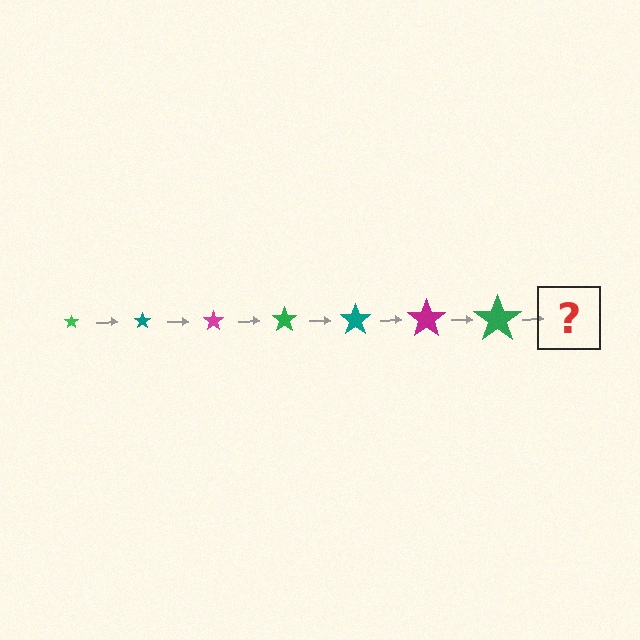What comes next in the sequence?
The next element should be a teal star, larger than the previous one.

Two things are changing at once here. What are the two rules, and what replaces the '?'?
The two rules are that the star grows larger each step and the color cycles through green, teal, and magenta. The '?' should be a teal star, larger than the previous one.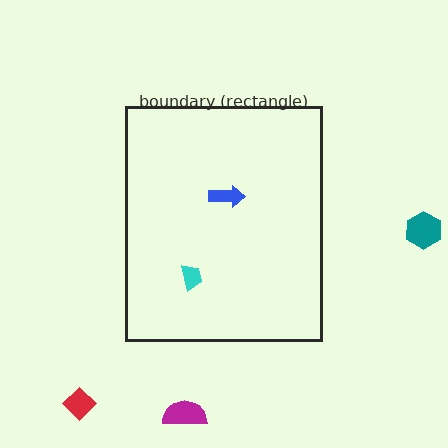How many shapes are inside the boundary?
2 inside, 3 outside.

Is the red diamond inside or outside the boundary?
Outside.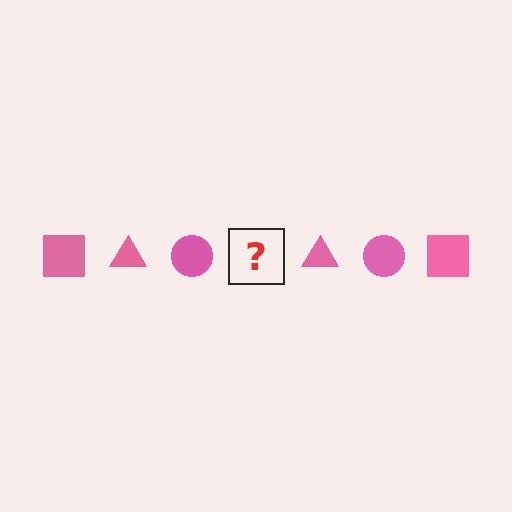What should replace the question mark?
The question mark should be replaced with a pink square.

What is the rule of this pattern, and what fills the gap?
The rule is that the pattern cycles through square, triangle, circle shapes in pink. The gap should be filled with a pink square.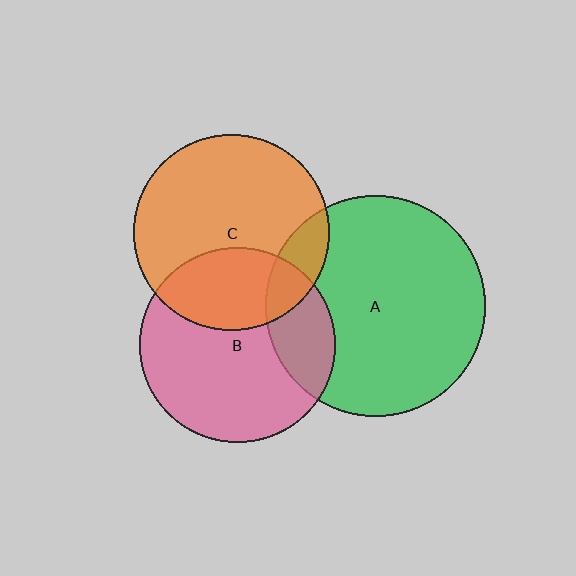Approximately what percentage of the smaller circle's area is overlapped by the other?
Approximately 30%.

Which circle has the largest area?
Circle A (green).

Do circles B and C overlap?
Yes.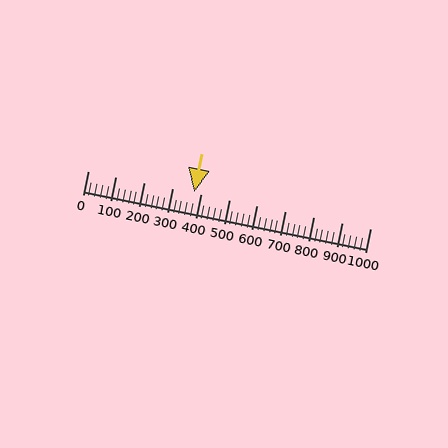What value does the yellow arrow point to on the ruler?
The yellow arrow points to approximately 375.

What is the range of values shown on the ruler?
The ruler shows values from 0 to 1000.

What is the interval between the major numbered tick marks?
The major tick marks are spaced 100 units apart.